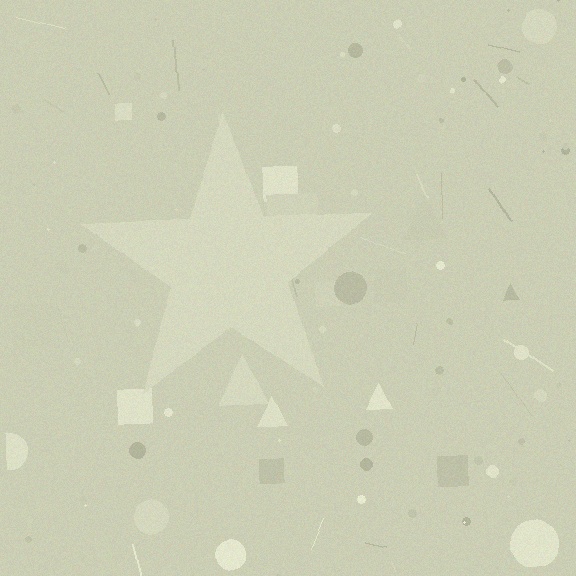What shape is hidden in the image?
A star is hidden in the image.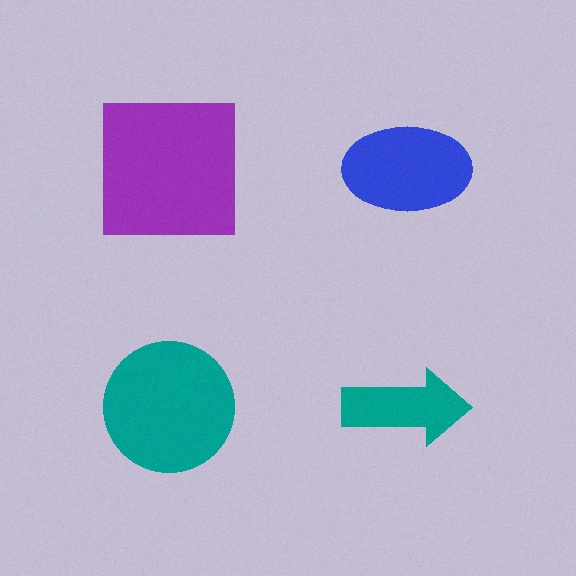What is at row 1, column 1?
A purple square.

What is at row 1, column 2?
A blue ellipse.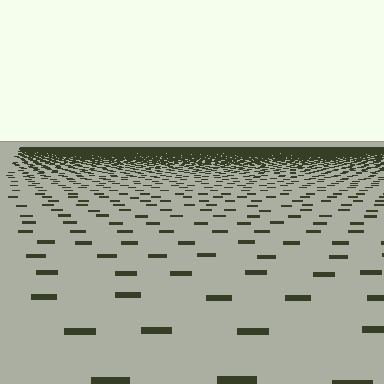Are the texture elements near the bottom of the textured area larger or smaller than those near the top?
Larger. Near the bottom, elements are closer to the viewer and appear at a bigger on-screen size.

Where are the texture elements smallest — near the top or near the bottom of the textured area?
Near the top.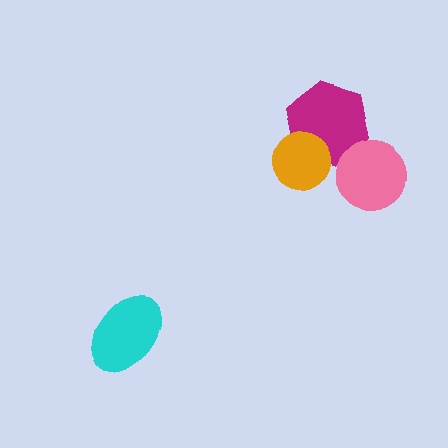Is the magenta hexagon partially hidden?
Yes, it is partially covered by another shape.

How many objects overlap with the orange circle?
1 object overlaps with the orange circle.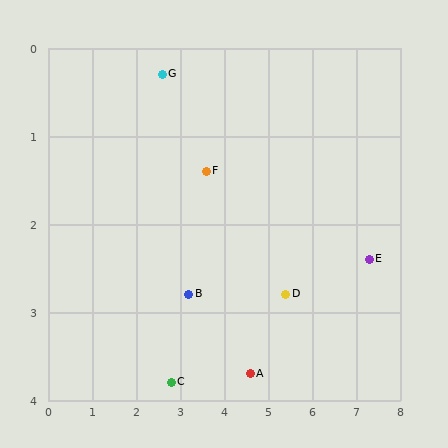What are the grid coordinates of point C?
Point C is at approximately (2.8, 3.8).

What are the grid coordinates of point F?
Point F is at approximately (3.6, 1.4).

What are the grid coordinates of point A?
Point A is at approximately (4.6, 3.7).